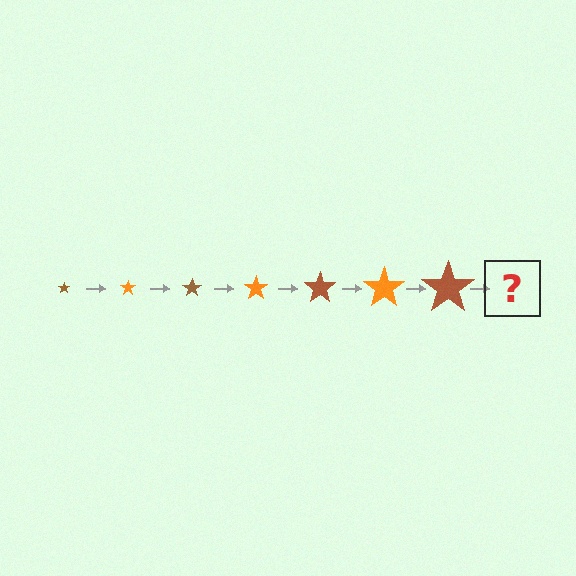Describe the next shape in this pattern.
It should be an orange star, larger than the previous one.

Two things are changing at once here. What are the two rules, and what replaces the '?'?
The two rules are that the star grows larger each step and the color cycles through brown and orange. The '?' should be an orange star, larger than the previous one.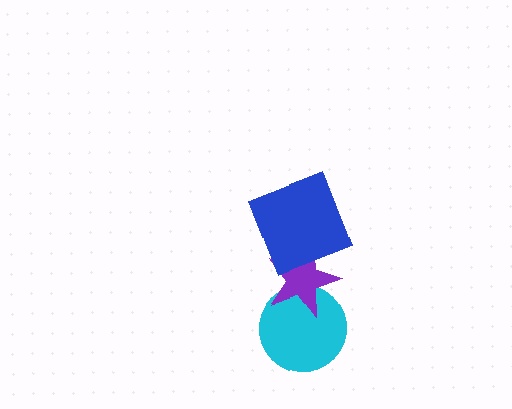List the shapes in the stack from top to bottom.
From top to bottom: the blue square, the purple star, the cyan circle.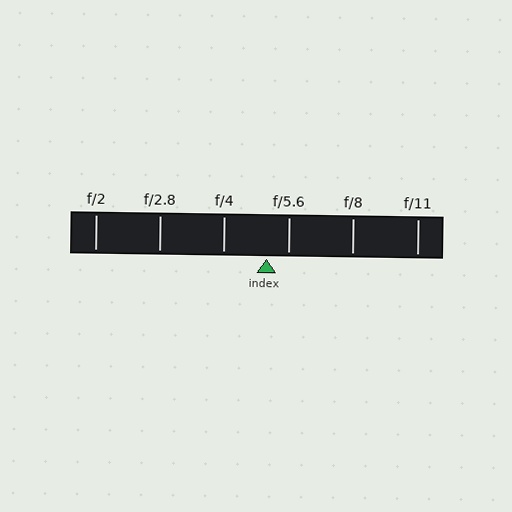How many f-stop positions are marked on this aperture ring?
There are 6 f-stop positions marked.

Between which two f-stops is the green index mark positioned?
The index mark is between f/4 and f/5.6.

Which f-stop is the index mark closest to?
The index mark is closest to f/5.6.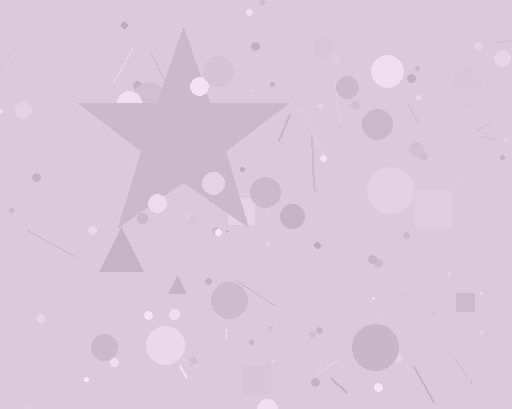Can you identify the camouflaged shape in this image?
The camouflaged shape is a star.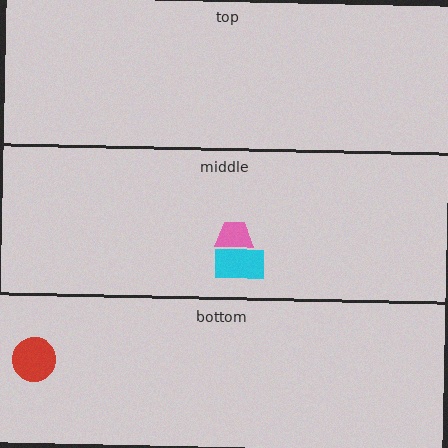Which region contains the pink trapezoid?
The middle region.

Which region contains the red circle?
The bottom region.